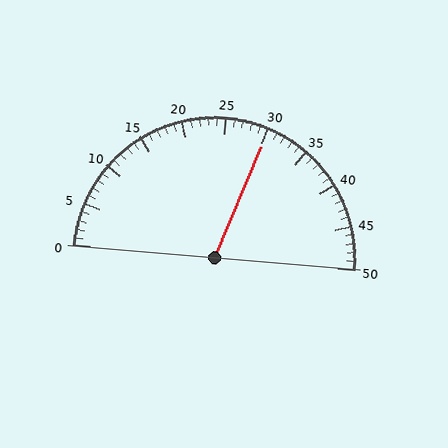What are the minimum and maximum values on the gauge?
The gauge ranges from 0 to 50.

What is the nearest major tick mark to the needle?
The nearest major tick mark is 30.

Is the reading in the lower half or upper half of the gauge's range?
The reading is in the upper half of the range (0 to 50).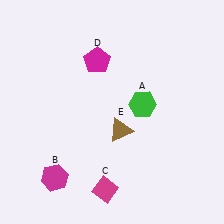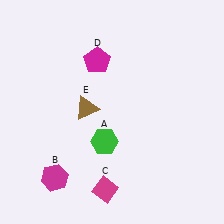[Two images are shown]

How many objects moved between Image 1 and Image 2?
2 objects moved between the two images.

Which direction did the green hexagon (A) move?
The green hexagon (A) moved left.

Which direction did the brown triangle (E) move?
The brown triangle (E) moved left.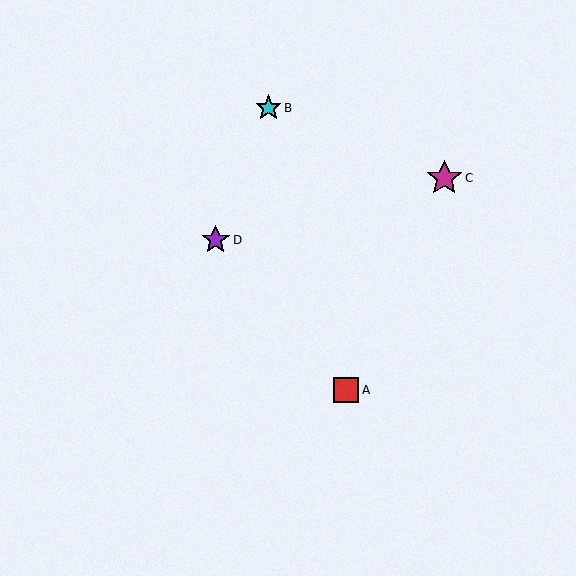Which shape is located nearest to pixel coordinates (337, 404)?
The red square (labeled A) at (346, 390) is nearest to that location.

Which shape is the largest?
The magenta star (labeled C) is the largest.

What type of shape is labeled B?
Shape B is a cyan star.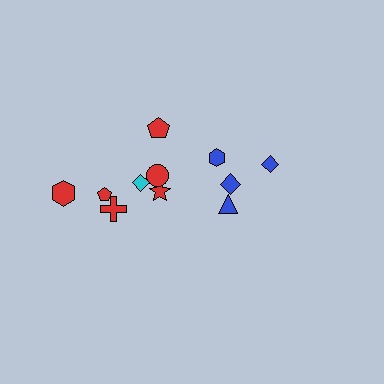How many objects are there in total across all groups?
There are 11 objects.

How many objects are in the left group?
There are 7 objects.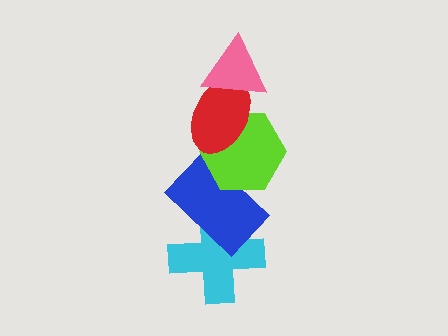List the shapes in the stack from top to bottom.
From top to bottom: the pink triangle, the red ellipse, the lime hexagon, the blue rectangle, the cyan cross.